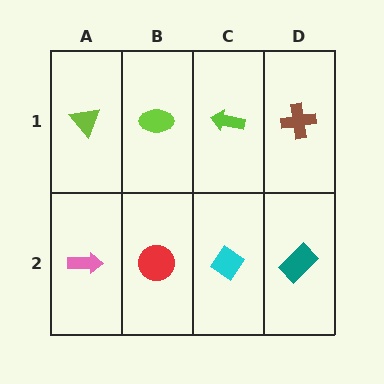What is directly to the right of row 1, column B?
A lime arrow.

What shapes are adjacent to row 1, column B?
A red circle (row 2, column B), a lime triangle (row 1, column A), a lime arrow (row 1, column C).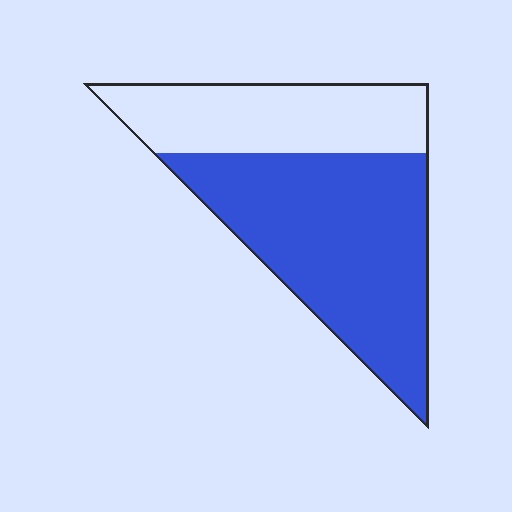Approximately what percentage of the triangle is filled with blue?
Approximately 65%.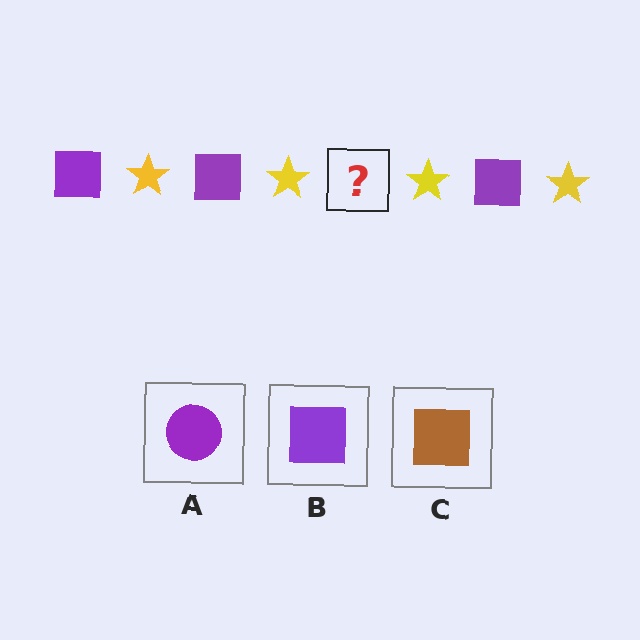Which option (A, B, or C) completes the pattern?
B.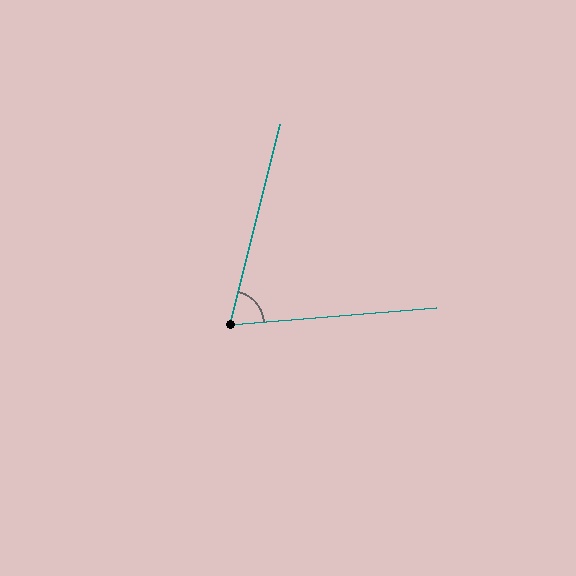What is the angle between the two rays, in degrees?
Approximately 71 degrees.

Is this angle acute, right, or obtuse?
It is acute.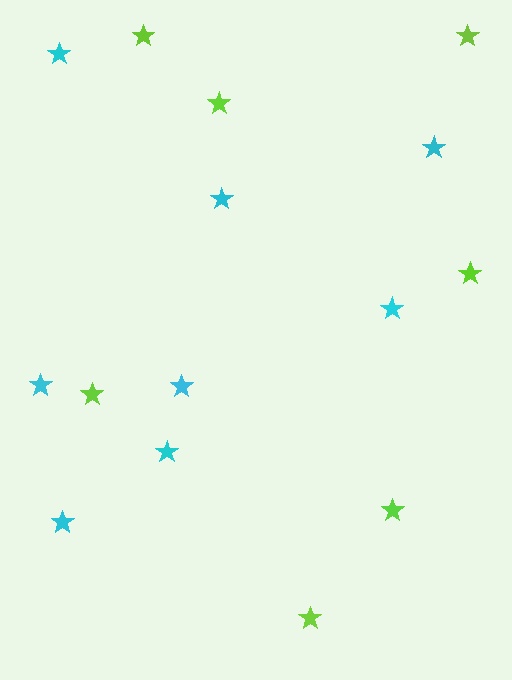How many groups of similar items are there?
There are 2 groups: one group of cyan stars (8) and one group of lime stars (7).